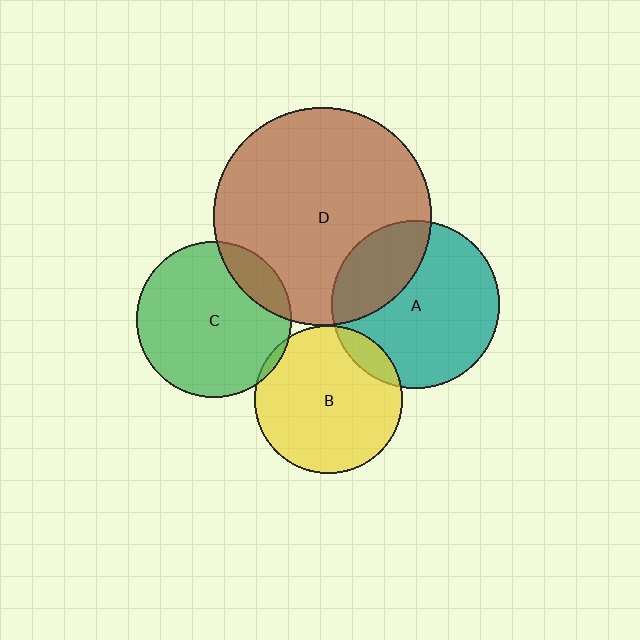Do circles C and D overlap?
Yes.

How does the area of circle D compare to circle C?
Approximately 2.0 times.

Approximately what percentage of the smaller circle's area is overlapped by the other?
Approximately 15%.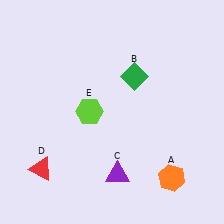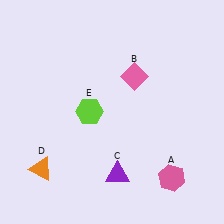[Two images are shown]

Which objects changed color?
A changed from orange to pink. B changed from green to pink. D changed from red to orange.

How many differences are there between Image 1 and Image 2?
There are 3 differences between the two images.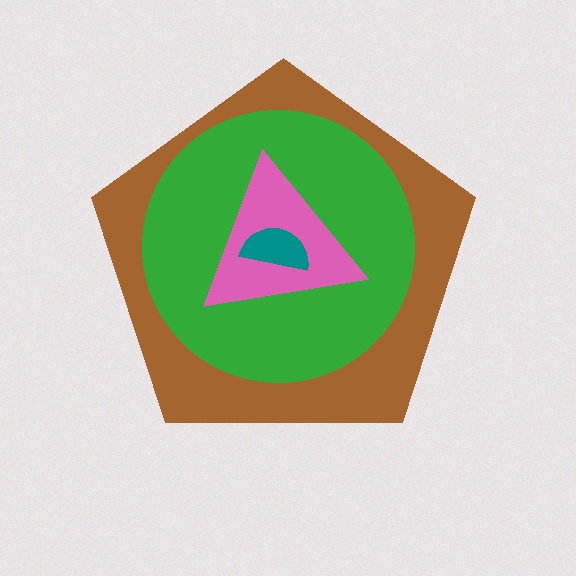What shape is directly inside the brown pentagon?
The green circle.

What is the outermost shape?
The brown pentagon.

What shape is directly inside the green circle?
The pink triangle.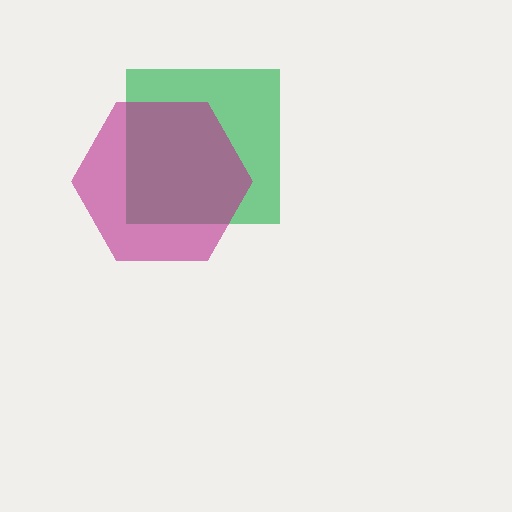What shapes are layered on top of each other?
The layered shapes are: a green square, a magenta hexagon.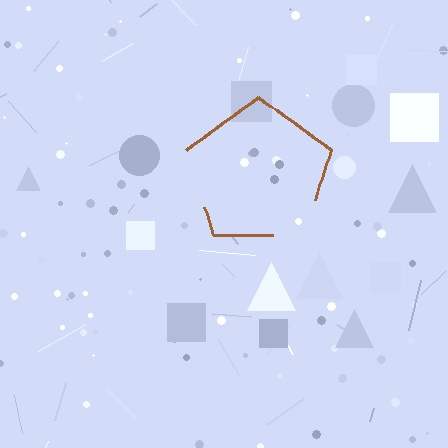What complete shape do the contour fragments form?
The contour fragments form a pentagon.